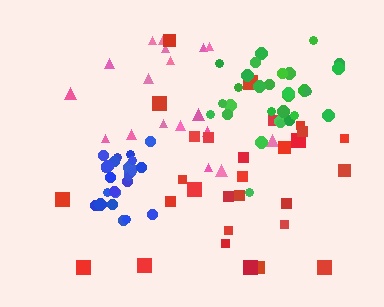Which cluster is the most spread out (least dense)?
Red.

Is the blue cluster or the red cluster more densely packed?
Blue.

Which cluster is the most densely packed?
Blue.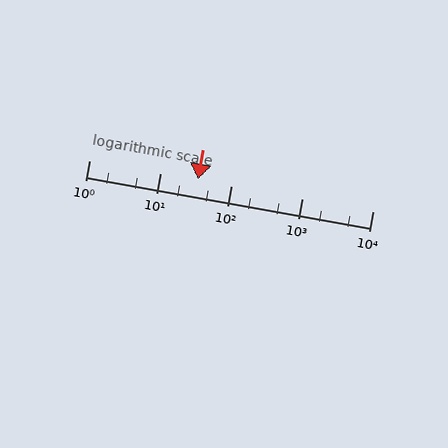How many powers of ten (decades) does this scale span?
The scale spans 4 decades, from 1 to 10000.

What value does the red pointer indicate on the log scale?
The pointer indicates approximately 34.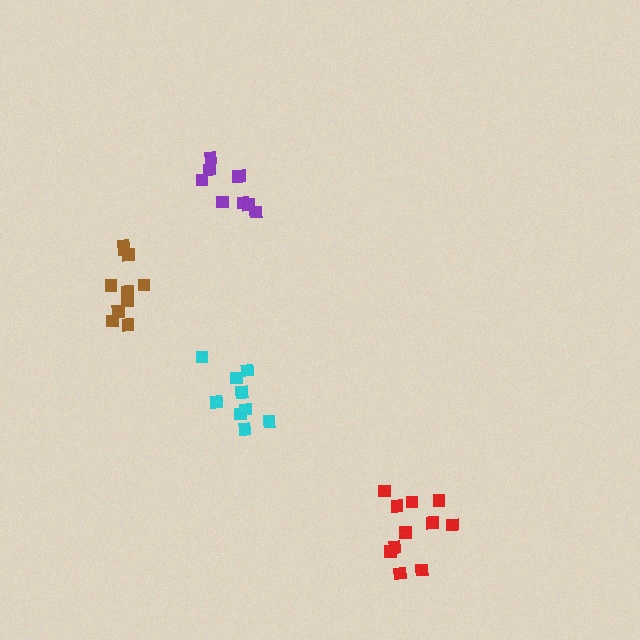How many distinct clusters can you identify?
There are 4 distinct clusters.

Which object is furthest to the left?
The brown cluster is leftmost.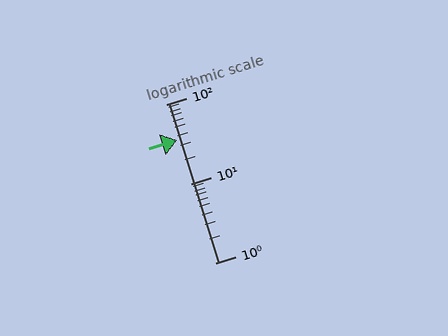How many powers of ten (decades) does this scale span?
The scale spans 2 decades, from 1 to 100.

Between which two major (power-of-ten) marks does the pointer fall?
The pointer is between 10 and 100.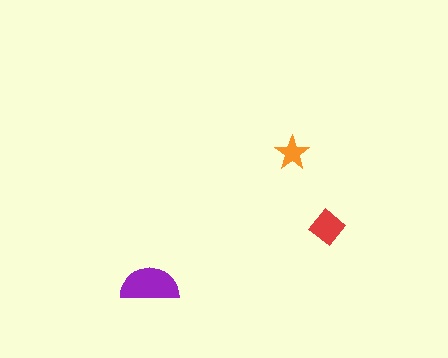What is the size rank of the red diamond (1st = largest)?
2nd.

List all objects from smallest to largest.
The orange star, the red diamond, the purple semicircle.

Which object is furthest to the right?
The red diamond is rightmost.